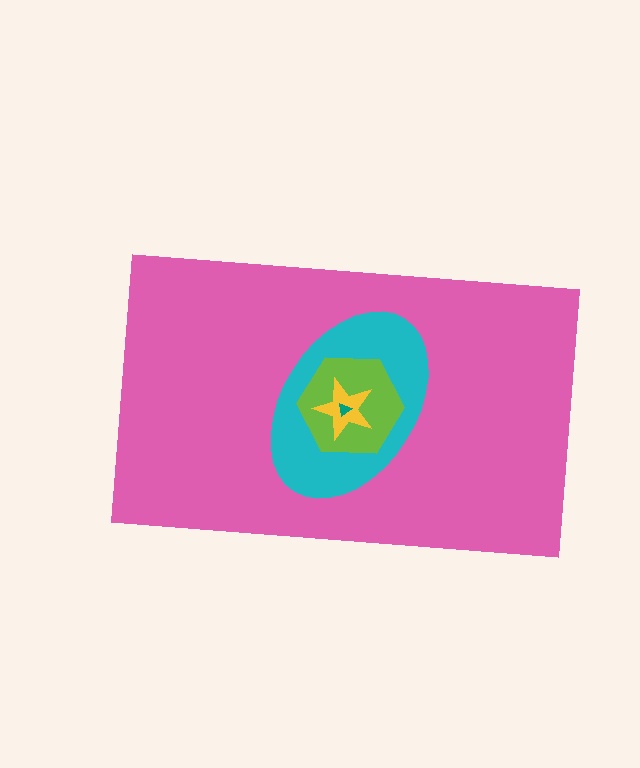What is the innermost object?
The teal triangle.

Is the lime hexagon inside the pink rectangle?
Yes.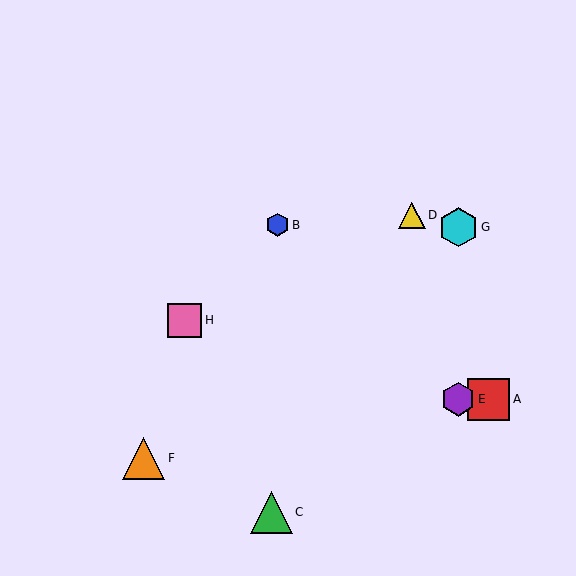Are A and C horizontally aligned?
No, A is at y≈399 and C is at y≈512.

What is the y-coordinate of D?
Object D is at y≈215.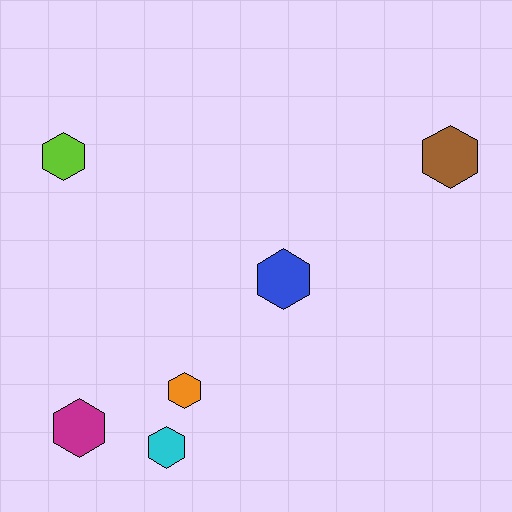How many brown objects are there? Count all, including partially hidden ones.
There is 1 brown object.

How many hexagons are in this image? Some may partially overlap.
There are 6 hexagons.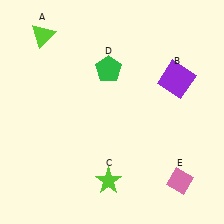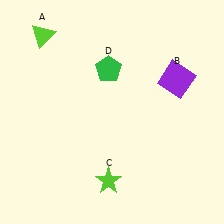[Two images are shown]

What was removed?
The pink diamond (E) was removed in Image 2.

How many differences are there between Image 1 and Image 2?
There is 1 difference between the two images.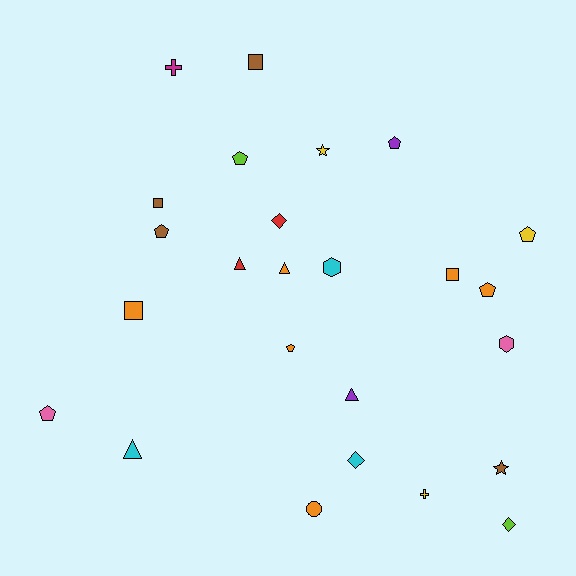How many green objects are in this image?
There are no green objects.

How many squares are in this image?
There are 4 squares.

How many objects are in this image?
There are 25 objects.